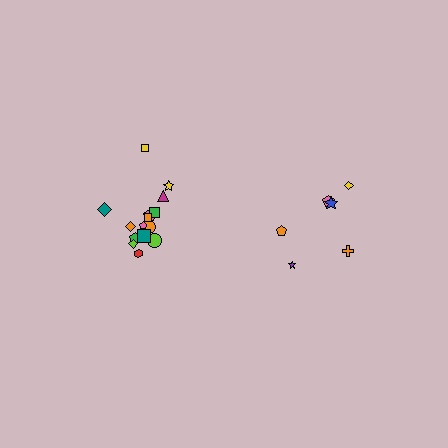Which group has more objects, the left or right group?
The left group.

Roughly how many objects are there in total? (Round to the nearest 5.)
Roughly 20 objects in total.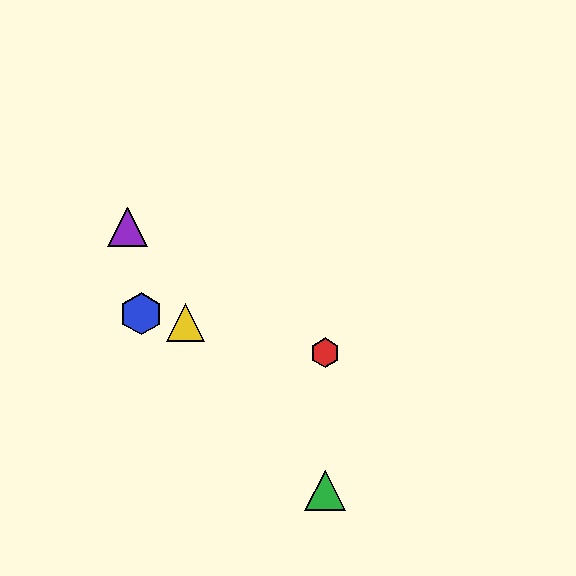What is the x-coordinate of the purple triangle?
The purple triangle is at x≈128.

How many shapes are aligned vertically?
2 shapes (the red hexagon, the green triangle) are aligned vertically.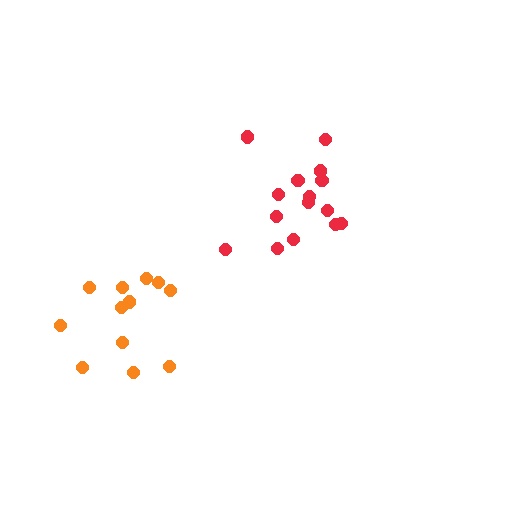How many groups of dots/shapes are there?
There are 2 groups.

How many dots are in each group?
Group 1: 12 dots, Group 2: 15 dots (27 total).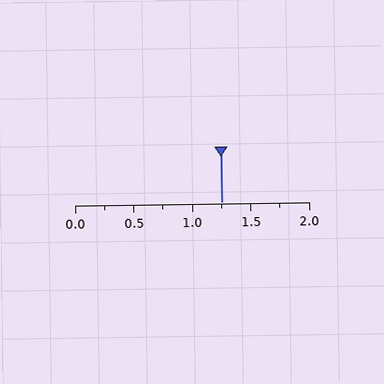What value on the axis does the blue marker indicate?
The marker indicates approximately 1.25.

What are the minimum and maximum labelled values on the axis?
The axis runs from 0.0 to 2.0.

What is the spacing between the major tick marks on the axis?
The major ticks are spaced 0.5 apart.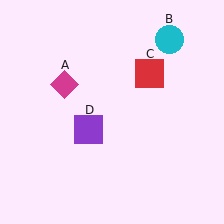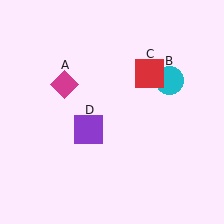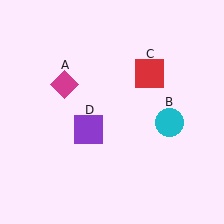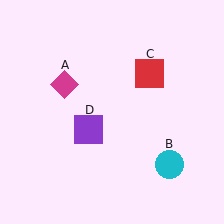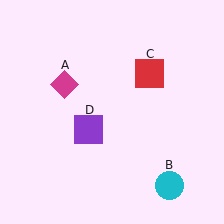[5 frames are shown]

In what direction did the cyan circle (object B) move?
The cyan circle (object B) moved down.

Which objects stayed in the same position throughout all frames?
Magenta diamond (object A) and red square (object C) and purple square (object D) remained stationary.